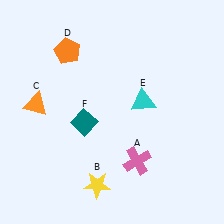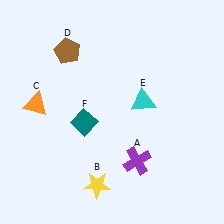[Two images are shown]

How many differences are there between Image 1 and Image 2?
There are 2 differences between the two images.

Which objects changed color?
A changed from pink to purple. D changed from orange to brown.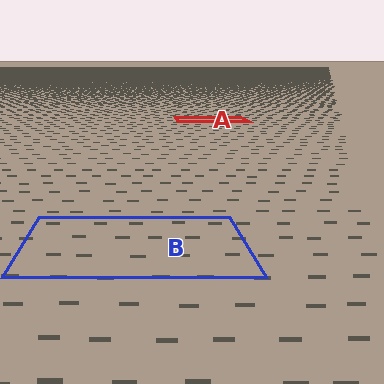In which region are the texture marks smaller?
The texture marks are smaller in region A, because it is farther away.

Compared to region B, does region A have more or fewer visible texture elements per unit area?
Region A has more texture elements per unit area — they are packed more densely because it is farther away.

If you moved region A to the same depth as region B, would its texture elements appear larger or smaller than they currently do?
They would appear larger. At a closer depth, the same texture elements are projected at a bigger on-screen size.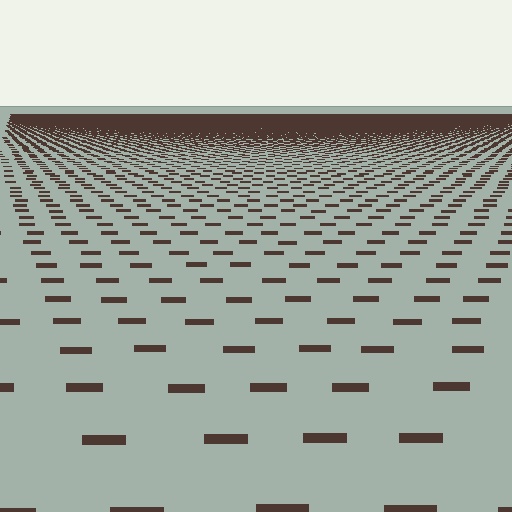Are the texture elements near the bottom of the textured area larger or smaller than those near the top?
Larger. Near the bottom, elements are closer to the viewer and appear at a bigger on-screen size.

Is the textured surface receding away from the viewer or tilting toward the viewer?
The surface is receding away from the viewer. Texture elements get smaller and denser toward the top.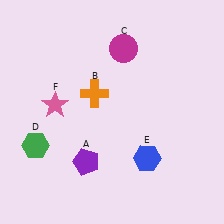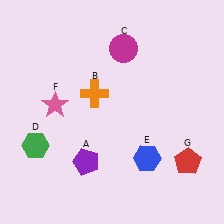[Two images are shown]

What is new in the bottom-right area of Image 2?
A red pentagon (G) was added in the bottom-right area of Image 2.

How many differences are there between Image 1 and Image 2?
There is 1 difference between the two images.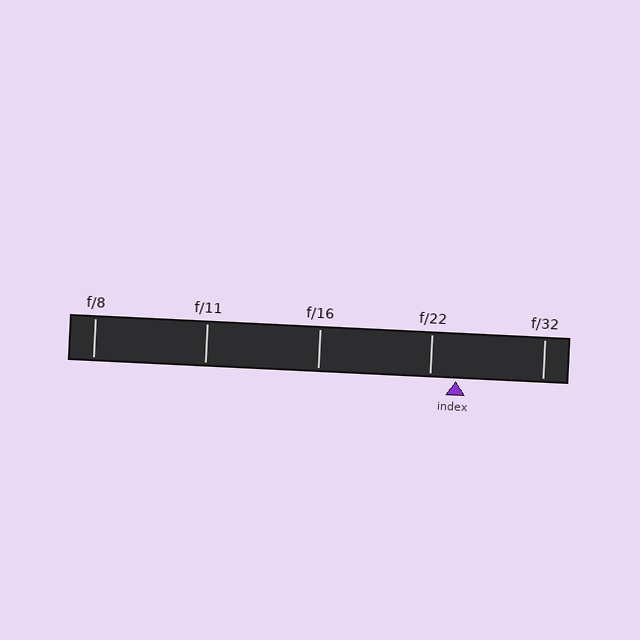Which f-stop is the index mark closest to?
The index mark is closest to f/22.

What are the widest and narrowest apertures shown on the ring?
The widest aperture shown is f/8 and the narrowest is f/32.